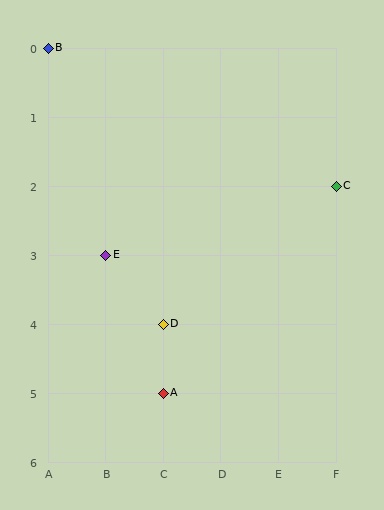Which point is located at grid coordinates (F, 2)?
Point C is at (F, 2).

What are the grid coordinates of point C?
Point C is at grid coordinates (F, 2).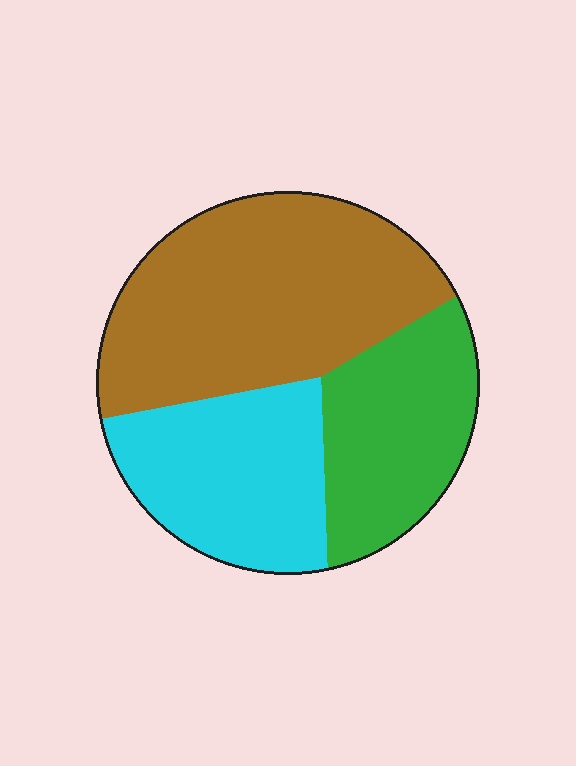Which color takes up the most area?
Brown, at roughly 45%.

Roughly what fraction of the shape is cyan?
Cyan covers 28% of the shape.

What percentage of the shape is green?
Green covers roughly 25% of the shape.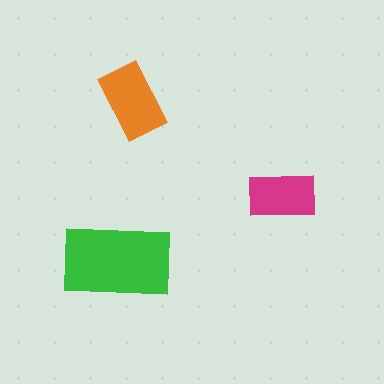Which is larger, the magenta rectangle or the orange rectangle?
The orange one.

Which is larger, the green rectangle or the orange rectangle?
The green one.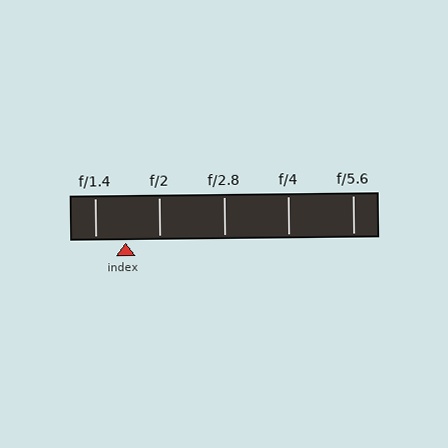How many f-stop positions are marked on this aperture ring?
There are 5 f-stop positions marked.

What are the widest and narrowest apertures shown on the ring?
The widest aperture shown is f/1.4 and the narrowest is f/5.6.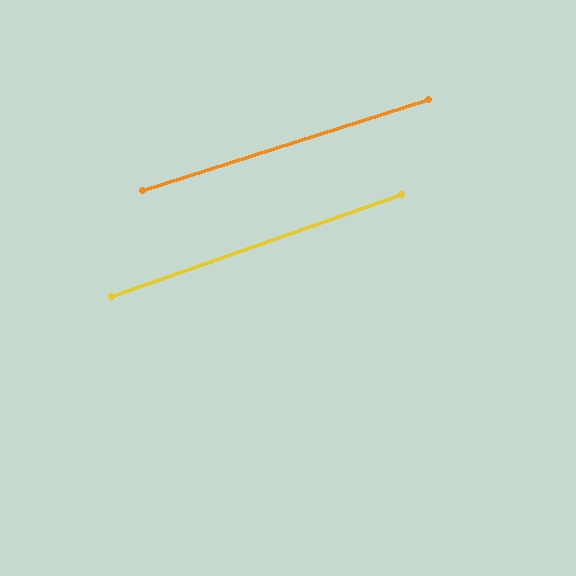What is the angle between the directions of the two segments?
Approximately 2 degrees.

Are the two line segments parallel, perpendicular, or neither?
Parallel — their directions differ by only 1.9°.